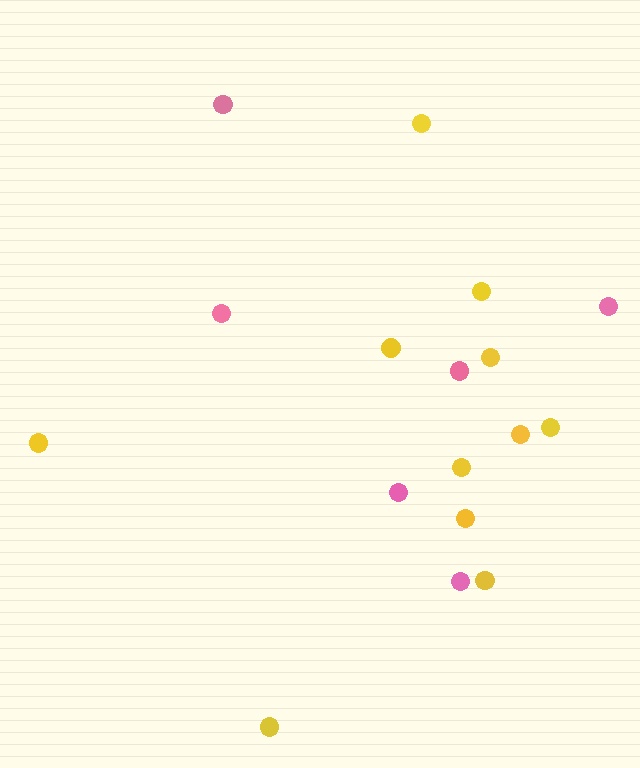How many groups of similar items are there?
There are 2 groups: one group of yellow circles (11) and one group of pink circles (6).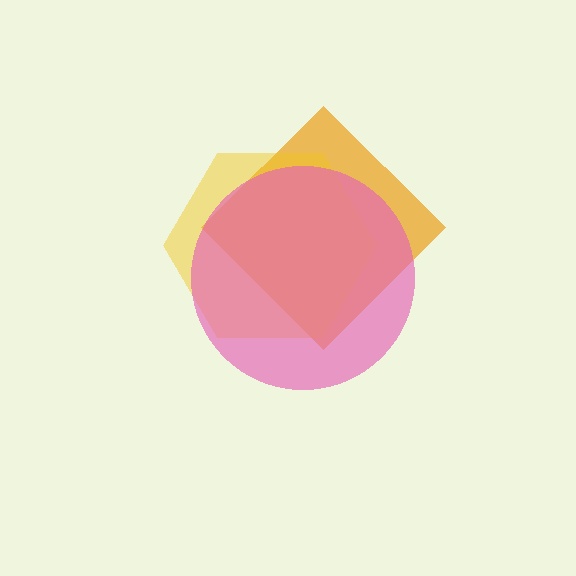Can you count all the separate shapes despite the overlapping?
Yes, there are 3 separate shapes.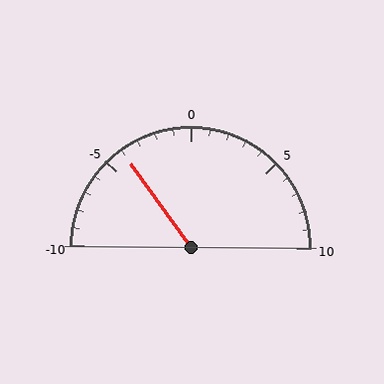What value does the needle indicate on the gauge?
The needle indicates approximately -4.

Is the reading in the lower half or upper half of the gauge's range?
The reading is in the lower half of the range (-10 to 10).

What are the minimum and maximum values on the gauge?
The gauge ranges from -10 to 10.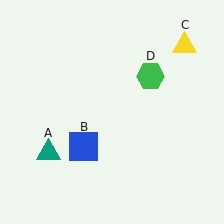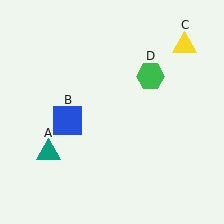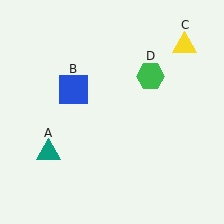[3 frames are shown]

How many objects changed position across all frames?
1 object changed position: blue square (object B).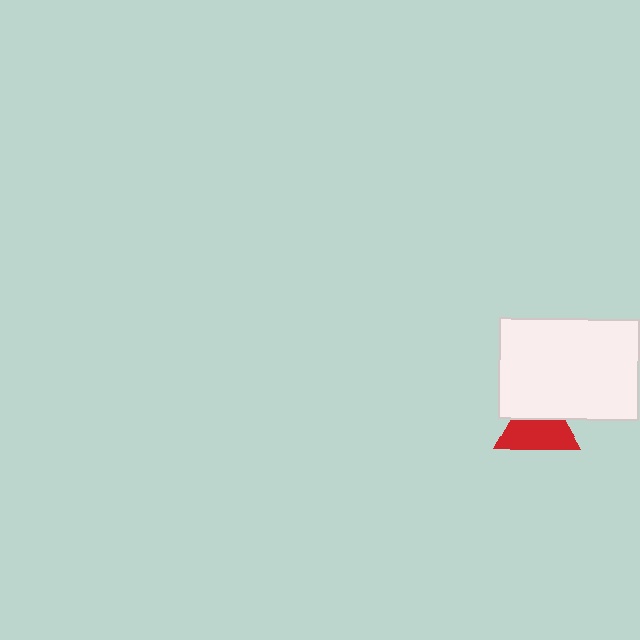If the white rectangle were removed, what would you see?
You would see the complete red triangle.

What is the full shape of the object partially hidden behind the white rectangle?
The partially hidden object is a red triangle.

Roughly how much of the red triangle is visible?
About half of it is visible (roughly 62%).